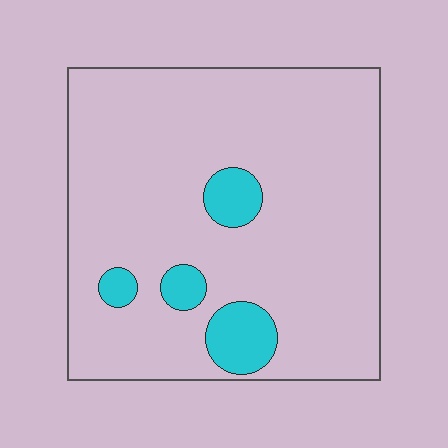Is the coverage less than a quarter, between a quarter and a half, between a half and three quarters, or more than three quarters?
Less than a quarter.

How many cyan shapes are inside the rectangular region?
4.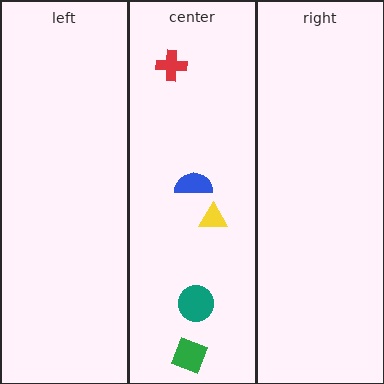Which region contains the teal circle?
The center region.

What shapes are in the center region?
The green square, the blue semicircle, the teal circle, the yellow triangle, the red cross.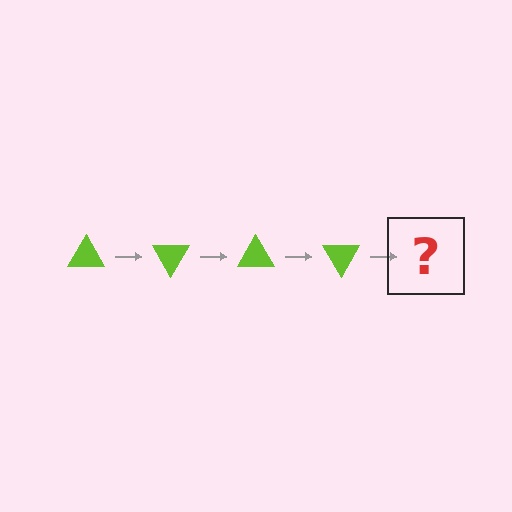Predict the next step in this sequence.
The next step is a lime triangle rotated 240 degrees.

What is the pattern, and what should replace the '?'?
The pattern is that the triangle rotates 60 degrees each step. The '?' should be a lime triangle rotated 240 degrees.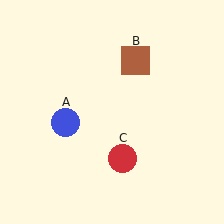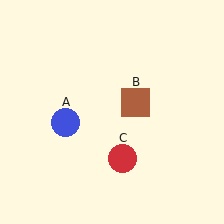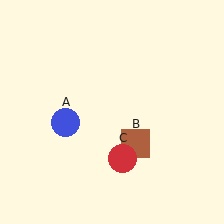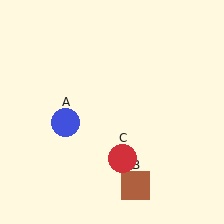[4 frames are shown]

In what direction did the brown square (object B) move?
The brown square (object B) moved down.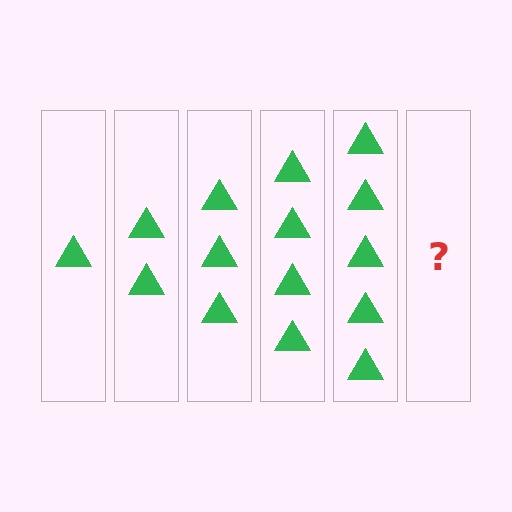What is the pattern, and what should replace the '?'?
The pattern is that each step adds one more triangle. The '?' should be 6 triangles.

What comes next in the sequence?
The next element should be 6 triangles.